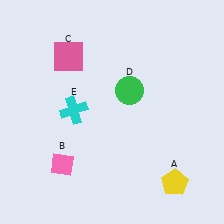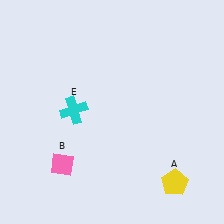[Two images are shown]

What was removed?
The green circle (D), the pink square (C) were removed in Image 2.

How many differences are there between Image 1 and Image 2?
There are 2 differences between the two images.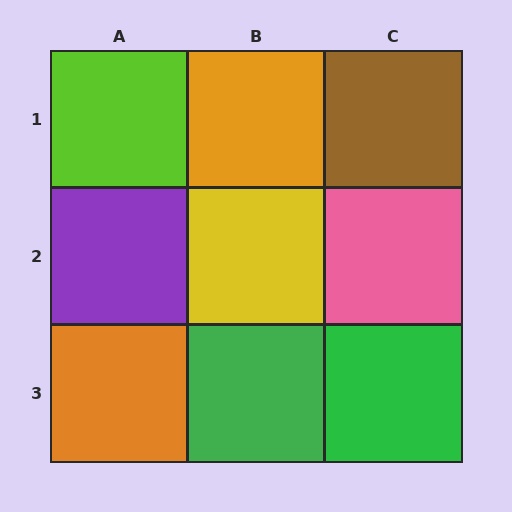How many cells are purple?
1 cell is purple.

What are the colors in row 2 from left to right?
Purple, yellow, pink.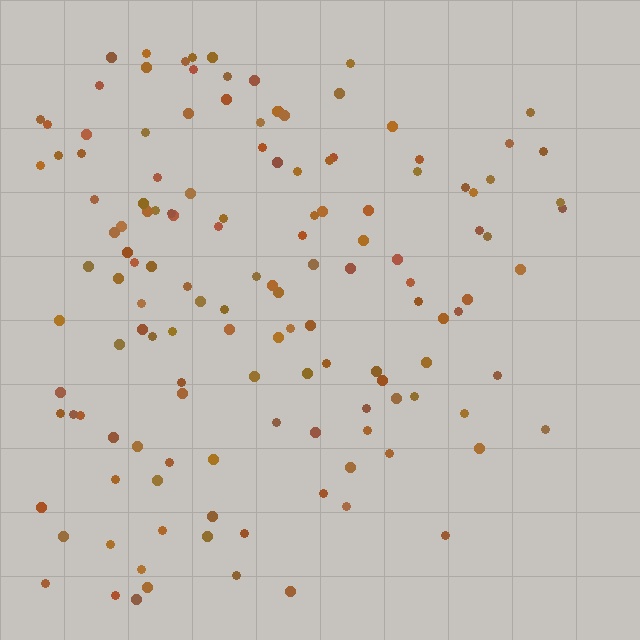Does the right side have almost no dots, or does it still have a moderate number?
Still a moderate number, just noticeably fewer than the left.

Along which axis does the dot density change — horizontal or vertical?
Horizontal.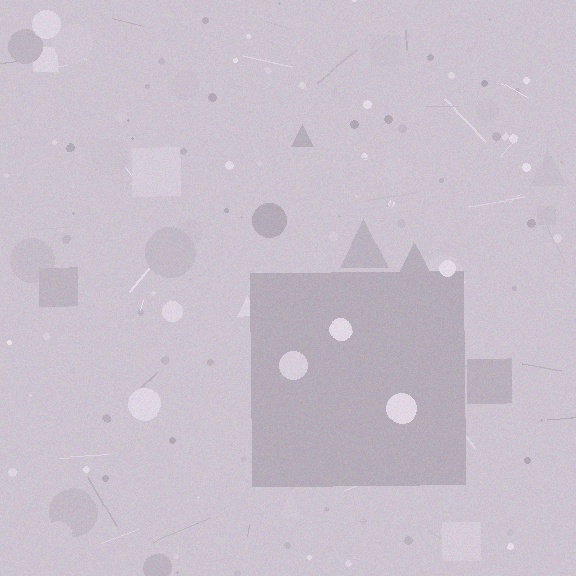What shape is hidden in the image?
A square is hidden in the image.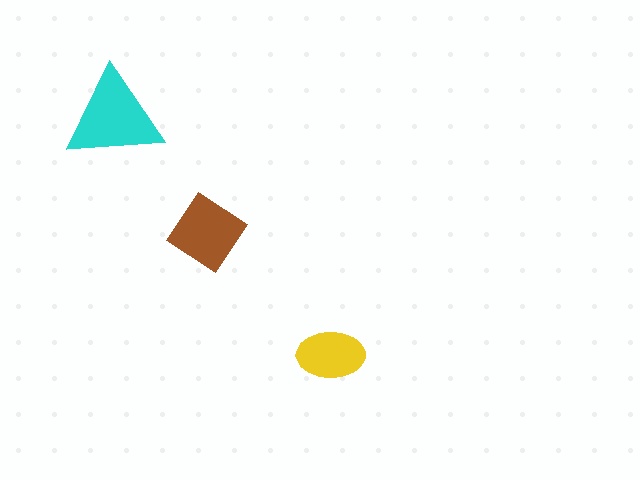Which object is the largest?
The cyan triangle.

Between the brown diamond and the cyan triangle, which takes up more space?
The cyan triangle.